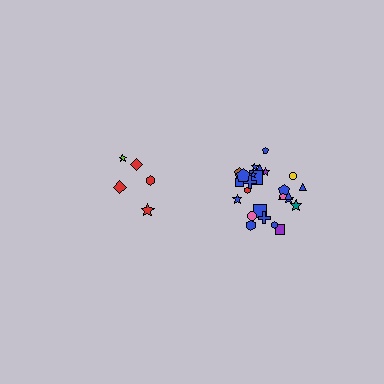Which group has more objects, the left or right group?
The right group.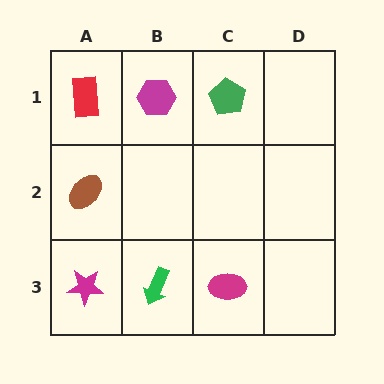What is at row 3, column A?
A magenta star.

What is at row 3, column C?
A magenta ellipse.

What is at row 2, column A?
A brown ellipse.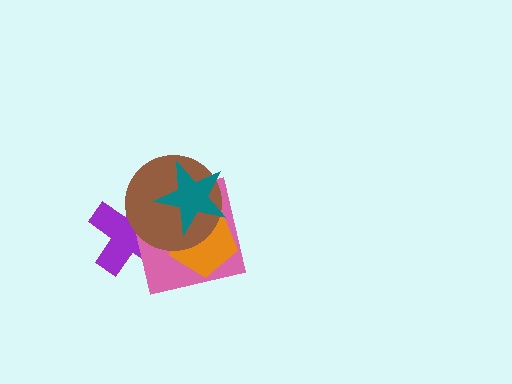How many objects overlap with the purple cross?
2 objects overlap with the purple cross.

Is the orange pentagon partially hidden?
Yes, it is partially covered by another shape.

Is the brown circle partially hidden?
Yes, it is partially covered by another shape.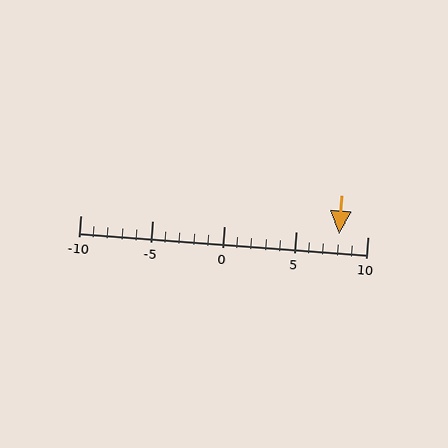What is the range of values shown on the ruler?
The ruler shows values from -10 to 10.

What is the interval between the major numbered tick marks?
The major tick marks are spaced 5 units apart.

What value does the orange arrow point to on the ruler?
The orange arrow points to approximately 8.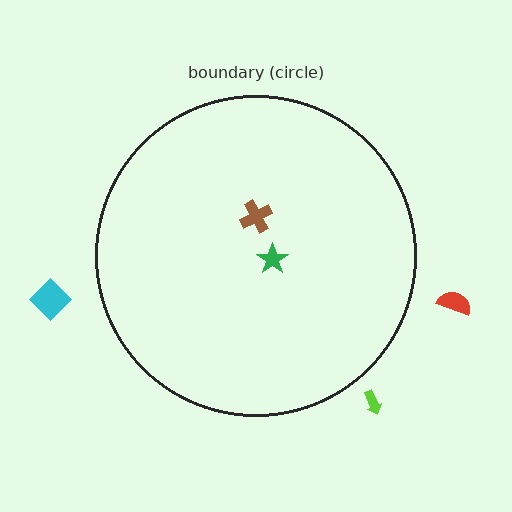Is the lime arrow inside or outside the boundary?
Outside.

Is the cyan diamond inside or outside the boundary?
Outside.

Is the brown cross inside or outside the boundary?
Inside.